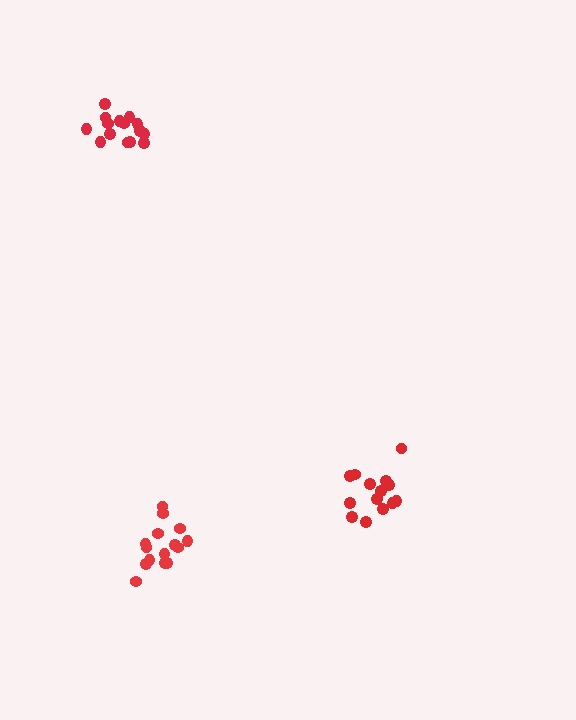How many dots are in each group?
Group 1: 15 dots, Group 2: 15 dots, Group 3: 14 dots (44 total).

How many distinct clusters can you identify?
There are 3 distinct clusters.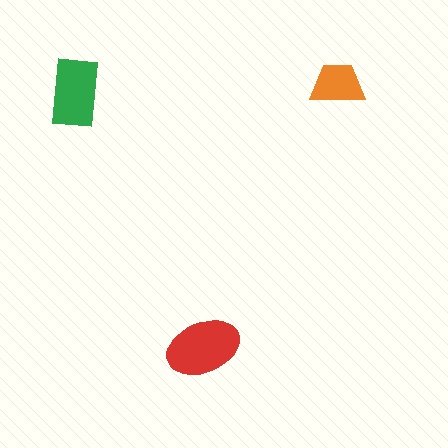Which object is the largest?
The red ellipse.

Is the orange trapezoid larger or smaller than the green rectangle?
Smaller.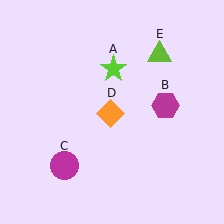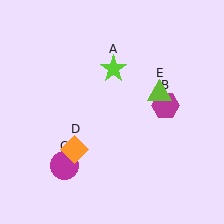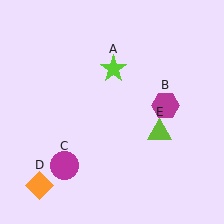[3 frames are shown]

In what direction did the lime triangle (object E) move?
The lime triangle (object E) moved down.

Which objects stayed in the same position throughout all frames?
Lime star (object A) and magenta hexagon (object B) and magenta circle (object C) remained stationary.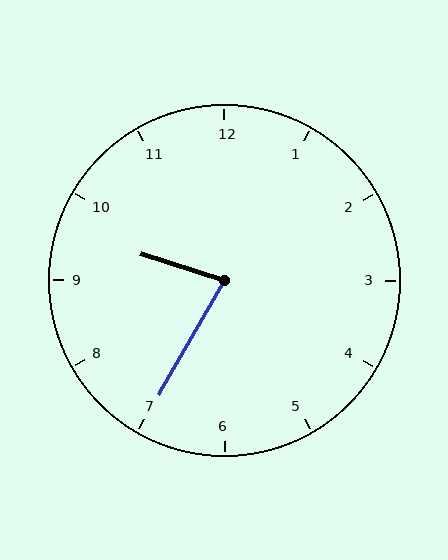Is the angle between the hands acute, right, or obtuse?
It is acute.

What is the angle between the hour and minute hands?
Approximately 78 degrees.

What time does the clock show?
9:35.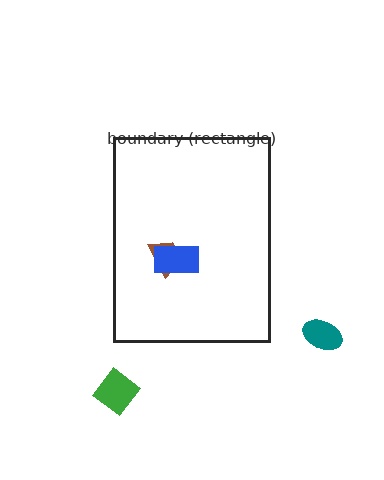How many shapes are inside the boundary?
2 inside, 2 outside.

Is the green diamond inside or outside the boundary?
Outside.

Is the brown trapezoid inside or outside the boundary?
Inside.